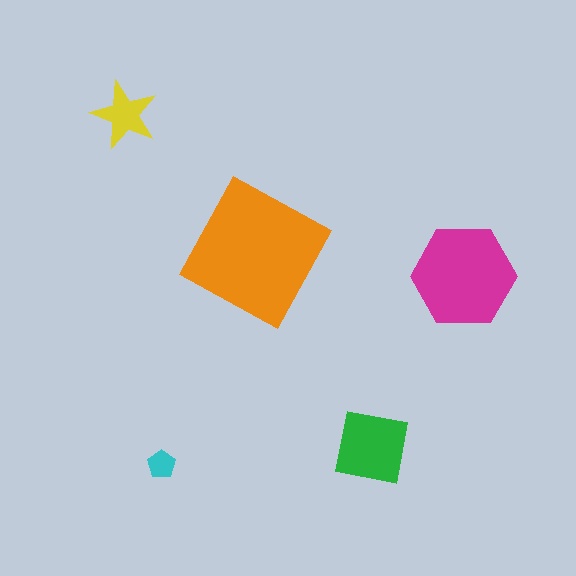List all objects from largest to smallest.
The orange square, the magenta hexagon, the green square, the yellow star, the cyan pentagon.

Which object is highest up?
The yellow star is topmost.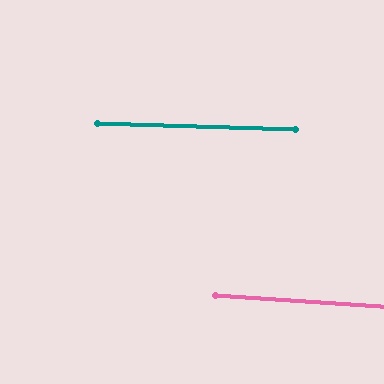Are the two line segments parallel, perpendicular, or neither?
Parallel — their directions differ by only 1.8°.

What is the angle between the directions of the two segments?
Approximately 2 degrees.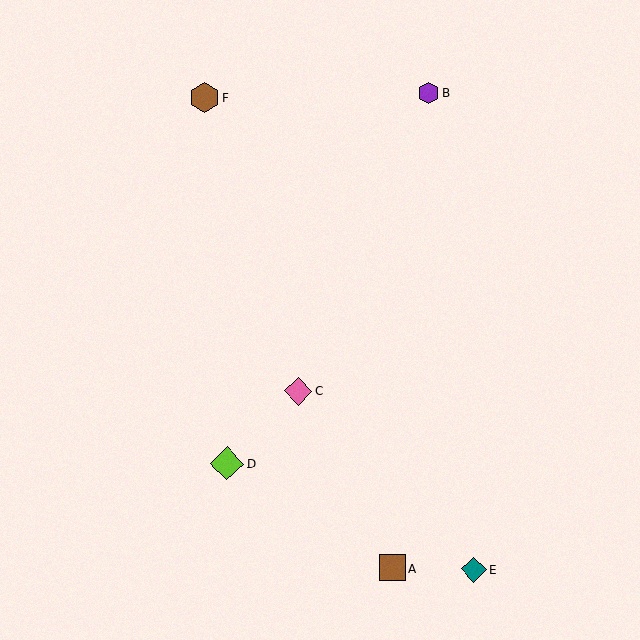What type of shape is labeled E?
Shape E is a teal diamond.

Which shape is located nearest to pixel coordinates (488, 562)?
The teal diamond (labeled E) at (474, 569) is nearest to that location.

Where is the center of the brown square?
The center of the brown square is at (392, 568).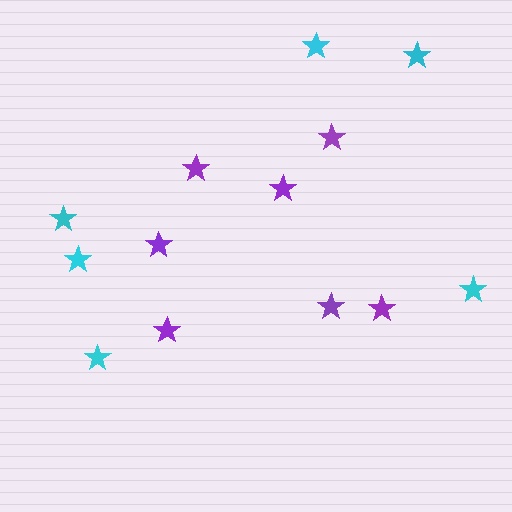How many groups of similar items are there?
There are 2 groups: one group of purple stars (7) and one group of cyan stars (6).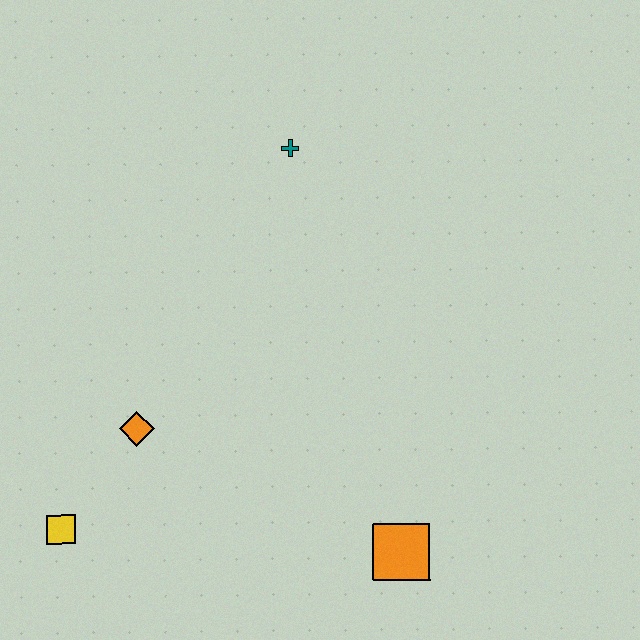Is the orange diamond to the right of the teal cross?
No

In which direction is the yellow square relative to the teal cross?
The yellow square is below the teal cross.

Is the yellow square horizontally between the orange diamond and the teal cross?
No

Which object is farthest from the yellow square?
The teal cross is farthest from the yellow square.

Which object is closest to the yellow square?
The orange diamond is closest to the yellow square.